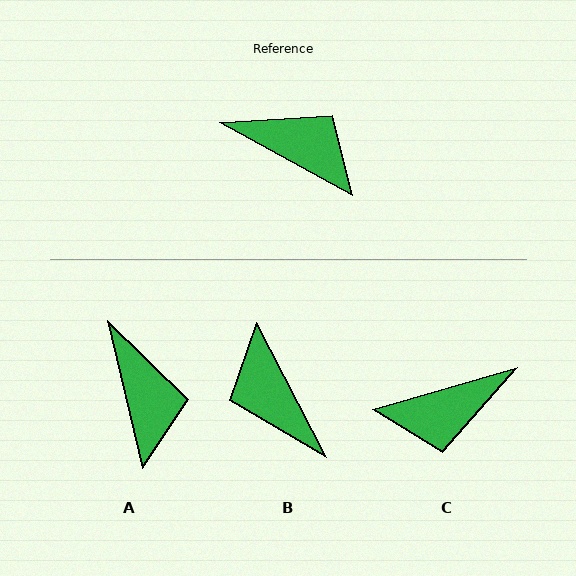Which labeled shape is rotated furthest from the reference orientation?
B, about 146 degrees away.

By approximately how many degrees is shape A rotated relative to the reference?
Approximately 48 degrees clockwise.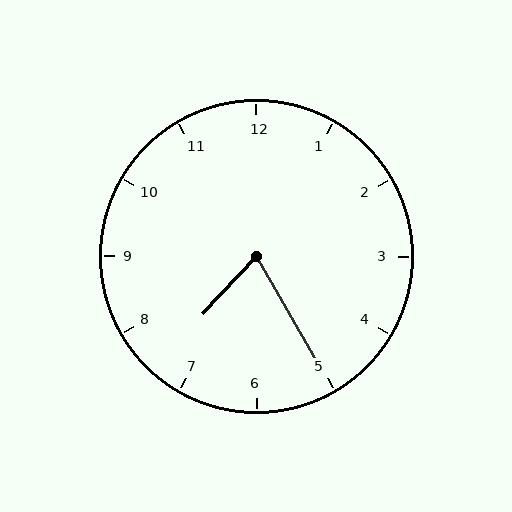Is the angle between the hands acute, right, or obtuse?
It is acute.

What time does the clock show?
7:25.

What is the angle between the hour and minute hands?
Approximately 72 degrees.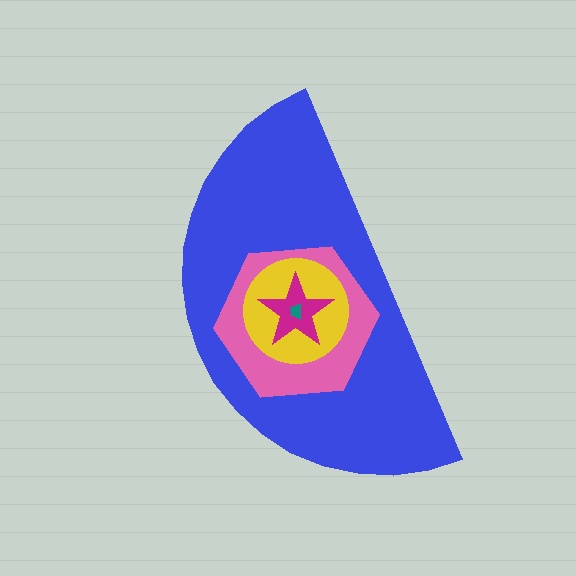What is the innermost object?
The teal trapezoid.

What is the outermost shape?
The blue semicircle.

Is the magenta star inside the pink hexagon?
Yes.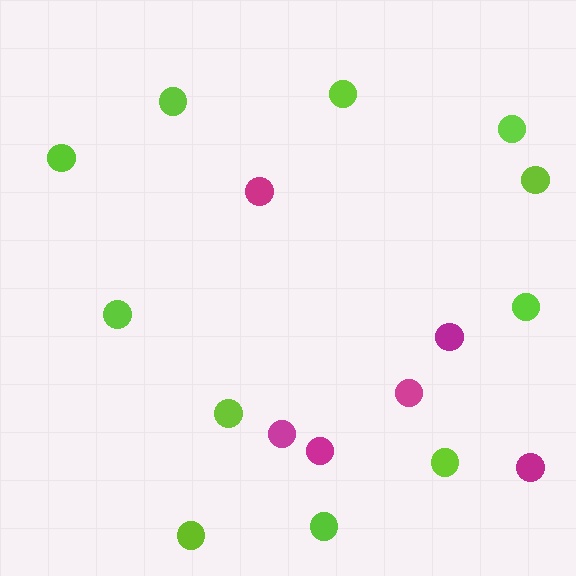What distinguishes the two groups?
There are 2 groups: one group of lime circles (11) and one group of magenta circles (6).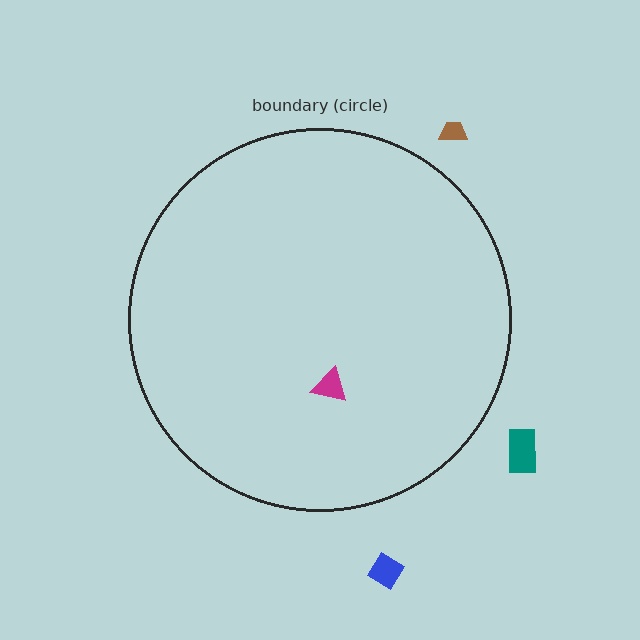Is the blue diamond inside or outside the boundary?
Outside.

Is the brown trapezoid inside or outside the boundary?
Outside.